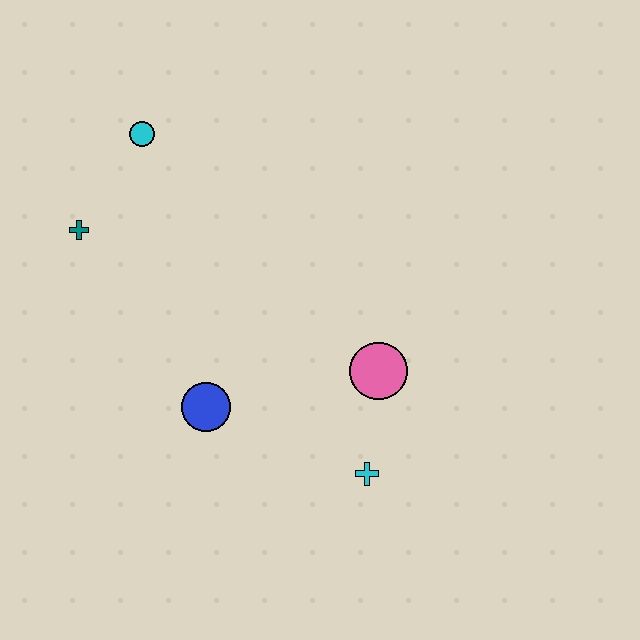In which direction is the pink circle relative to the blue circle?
The pink circle is to the right of the blue circle.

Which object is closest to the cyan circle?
The teal cross is closest to the cyan circle.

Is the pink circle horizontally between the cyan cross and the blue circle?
No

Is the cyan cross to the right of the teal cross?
Yes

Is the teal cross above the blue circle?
Yes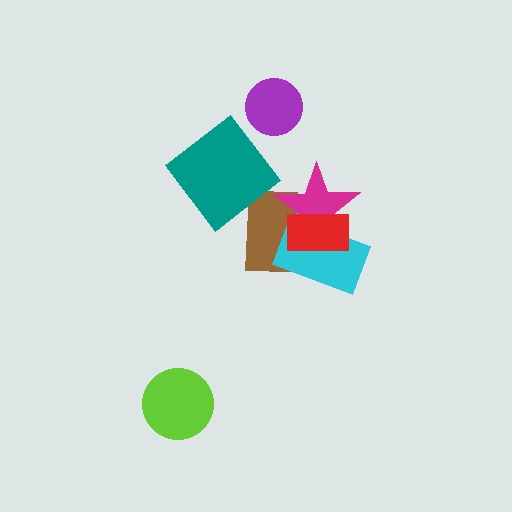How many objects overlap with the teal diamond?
0 objects overlap with the teal diamond.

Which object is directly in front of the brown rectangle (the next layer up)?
The magenta star is directly in front of the brown rectangle.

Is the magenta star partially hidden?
Yes, it is partially covered by another shape.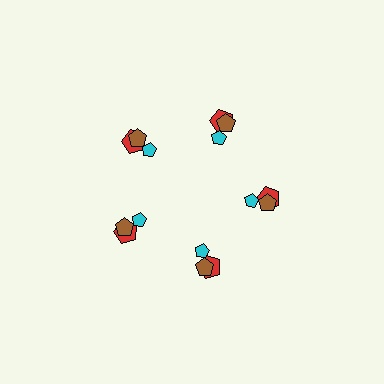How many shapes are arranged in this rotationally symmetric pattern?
There are 15 shapes, arranged in 5 groups of 3.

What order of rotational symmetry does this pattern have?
This pattern has 5-fold rotational symmetry.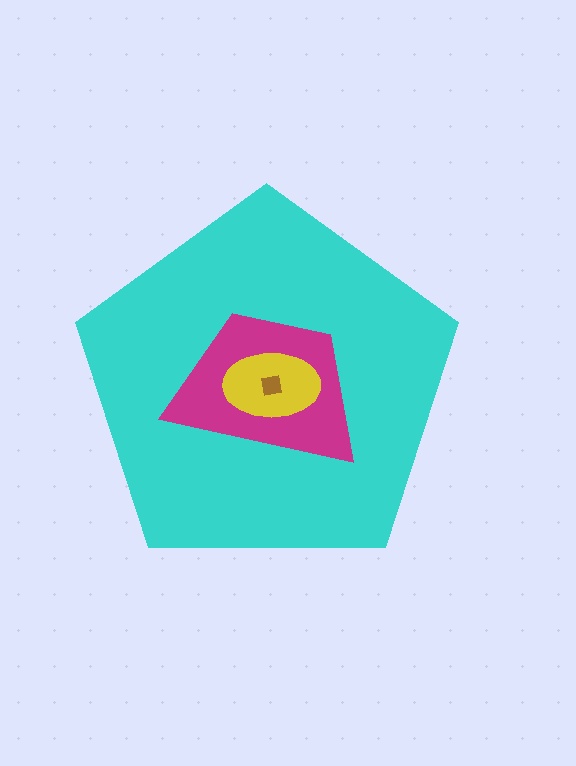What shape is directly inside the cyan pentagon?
The magenta trapezoid.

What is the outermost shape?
The cyan pentagon.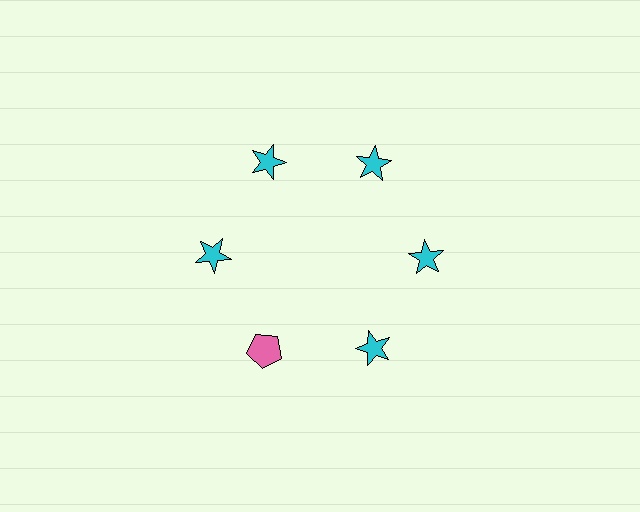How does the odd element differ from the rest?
It differs in both color (pink instead of cyan) and shape (pentagon instead of star).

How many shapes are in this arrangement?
There are 6 shapes arranged in a ring pattern.